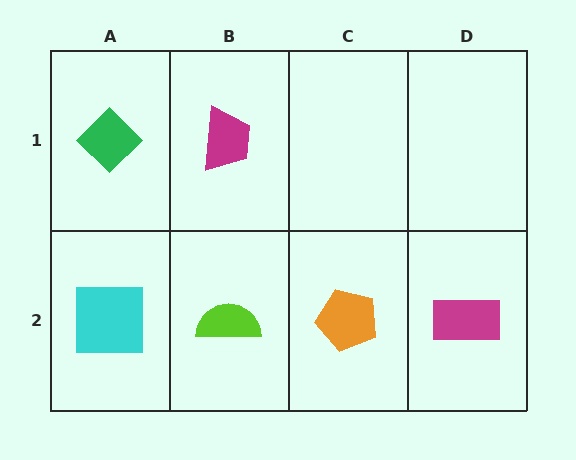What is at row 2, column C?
An orange pentagon.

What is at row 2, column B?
A lime semicircle.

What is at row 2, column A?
A cyan square.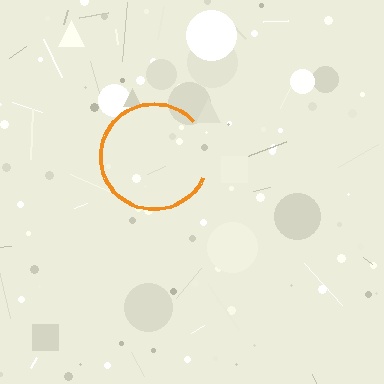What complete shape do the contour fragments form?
The contour fragments form a circle.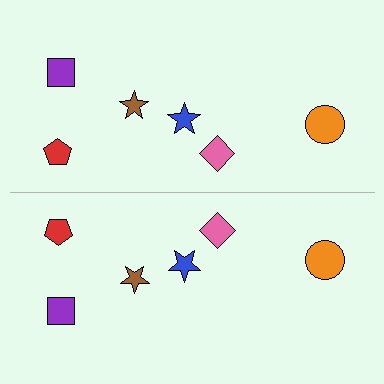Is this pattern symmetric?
Yes, this pattern has bilateral (reflection) symmetry.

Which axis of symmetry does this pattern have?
The pattern has a horizontal axis of symmetry running through the center of the image.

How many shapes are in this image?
There are 12 shapes in this image.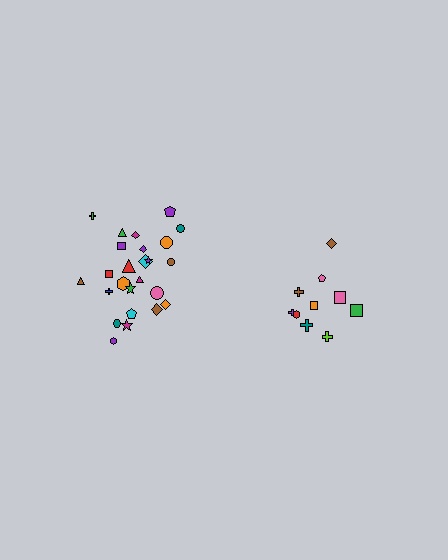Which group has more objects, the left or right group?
The left group.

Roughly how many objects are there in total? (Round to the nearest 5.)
Roughly 35 objects in total.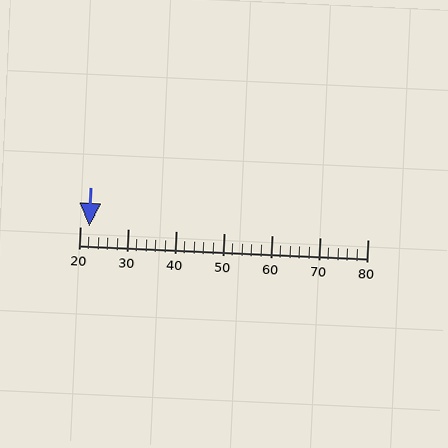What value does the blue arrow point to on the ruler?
The blue arrow points to approximately 22.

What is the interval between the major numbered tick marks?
The major tick marks are spaced 10 units apart.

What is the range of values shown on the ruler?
The ruler shows values from 20 to 80.